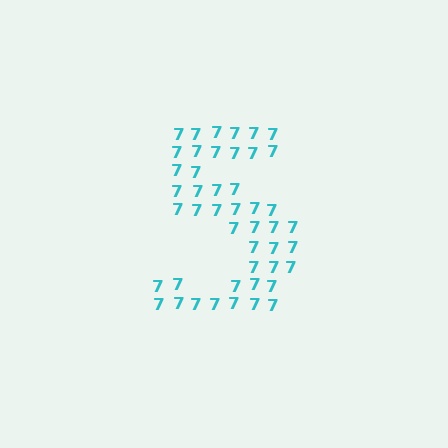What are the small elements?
The small elements are digit 7's.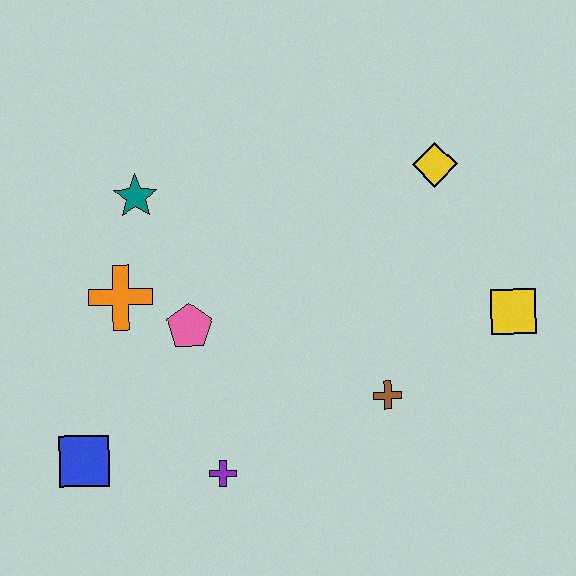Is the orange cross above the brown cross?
Yes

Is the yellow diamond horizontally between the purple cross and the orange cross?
No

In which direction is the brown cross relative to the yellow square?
The brown cross is to the left of the yellow square.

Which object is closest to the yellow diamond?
The yellow square is closest to the yellow diamond.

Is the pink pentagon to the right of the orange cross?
Yes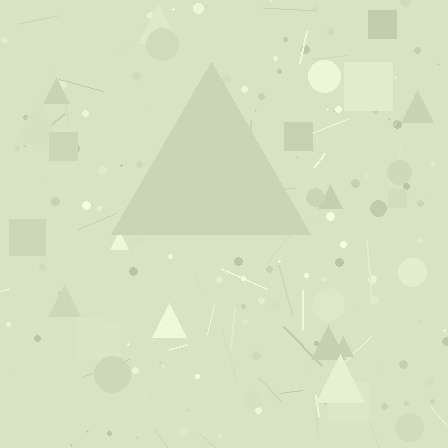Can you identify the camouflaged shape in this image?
The camouflaged shape is a triangle.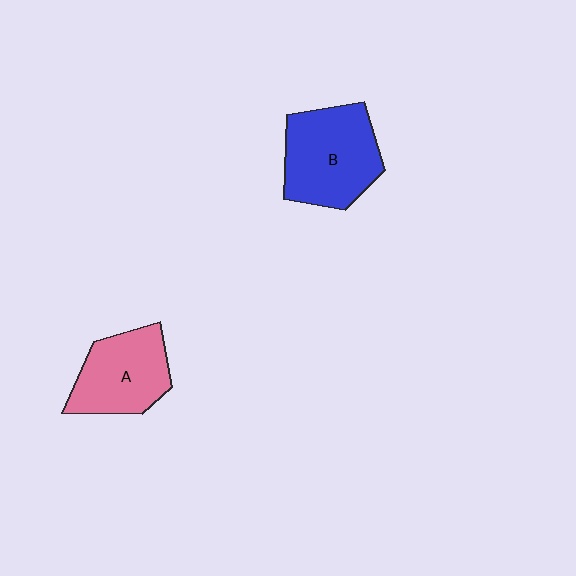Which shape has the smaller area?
Shape A (pink).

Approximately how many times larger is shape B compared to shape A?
Approximately 1.2 times.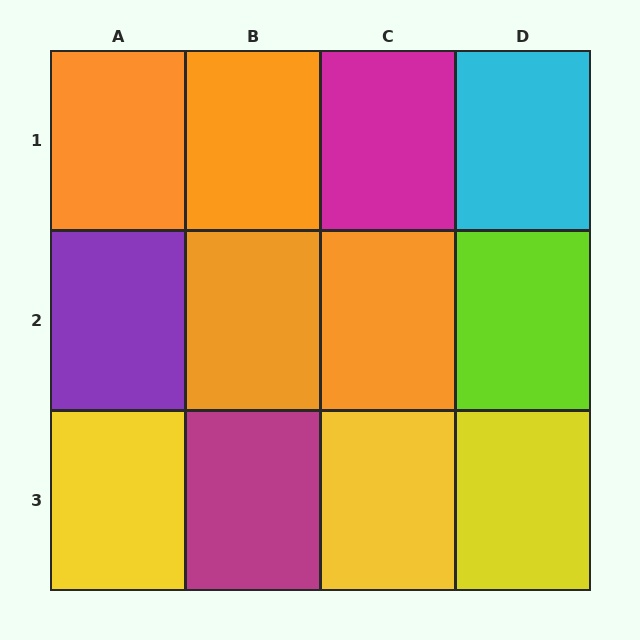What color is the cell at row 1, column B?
Orange.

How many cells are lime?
1 cell is lime.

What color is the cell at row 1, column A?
Orange.